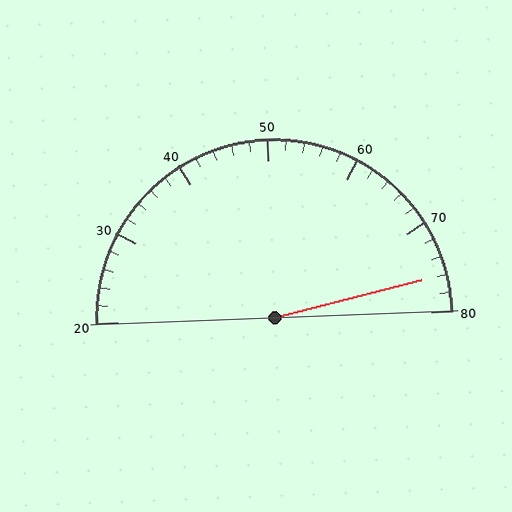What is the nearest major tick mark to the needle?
The nearest major tick mark is 80.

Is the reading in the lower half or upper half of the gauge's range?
The reading is in the upper half of the range (20 to 80).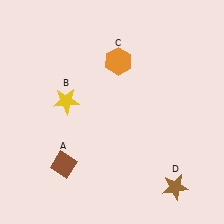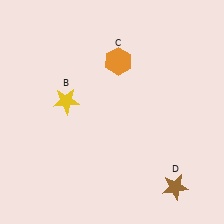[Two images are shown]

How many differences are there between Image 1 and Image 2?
There is 1 difference between the two images.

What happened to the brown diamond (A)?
The brown diamond (A) was removed in Image 2. It was in the bottom-left area of Image 1.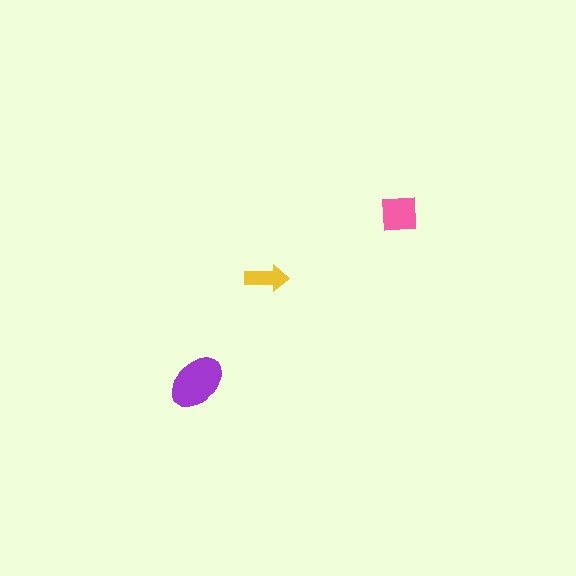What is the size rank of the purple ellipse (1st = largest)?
1st.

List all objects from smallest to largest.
The yellow arrow, the pink square, the purple ellipse.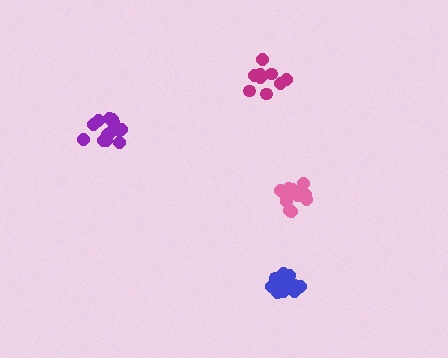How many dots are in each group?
Group 1: 13 dots, Group 2: 14 dots, Group 3: 12 dots, Group 4: 9 dots (48 total).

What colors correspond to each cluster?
The clusters are colored: purple, pink, blue, magenta.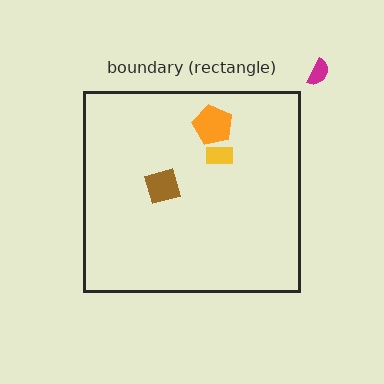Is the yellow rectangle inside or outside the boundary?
Inside.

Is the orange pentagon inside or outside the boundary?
Inside.